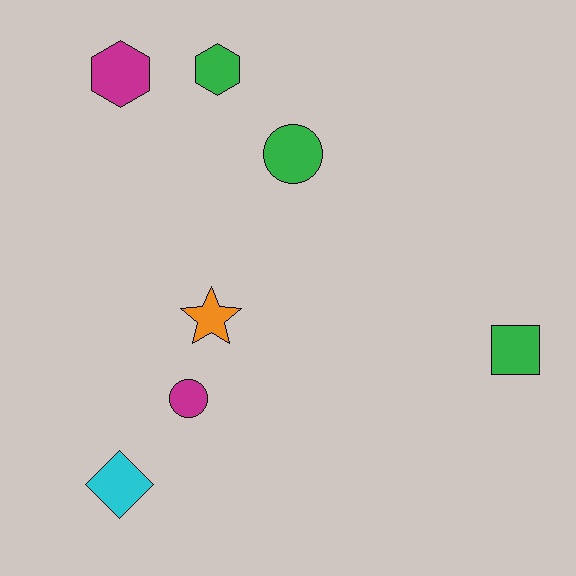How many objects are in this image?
There are 7 objects.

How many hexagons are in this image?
There are 2 hexagons.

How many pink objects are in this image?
There are no pink objects.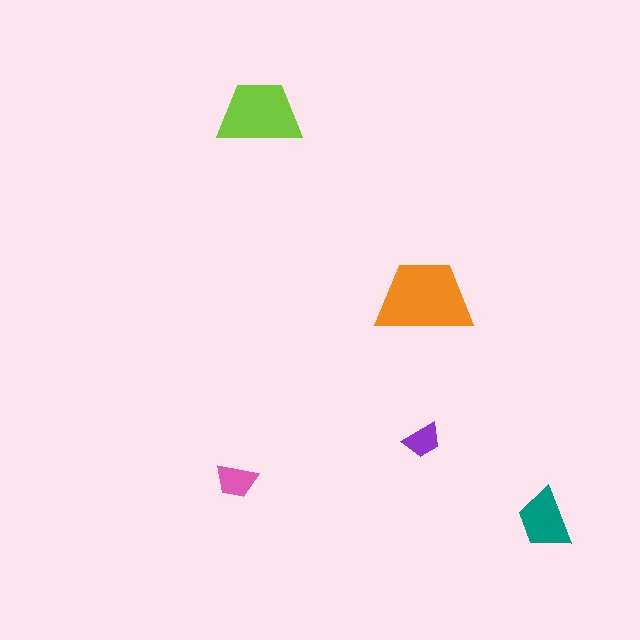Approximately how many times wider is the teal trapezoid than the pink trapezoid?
About 1.5 times wider.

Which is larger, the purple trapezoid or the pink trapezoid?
The pink one.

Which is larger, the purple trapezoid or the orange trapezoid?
The orange one.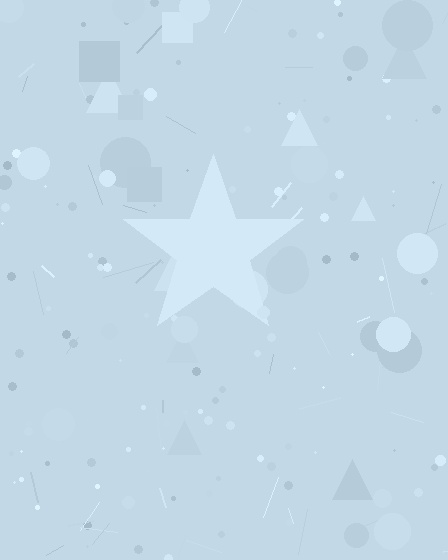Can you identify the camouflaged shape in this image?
The camouflaged shape is a star.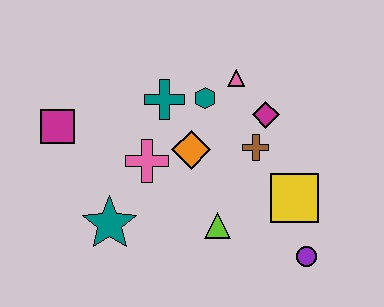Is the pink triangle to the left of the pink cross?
No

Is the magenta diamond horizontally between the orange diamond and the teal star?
No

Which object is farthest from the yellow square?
The magenta square is farthest from the yellow square.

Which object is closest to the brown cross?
The magenta diamond is closest to the brown cross.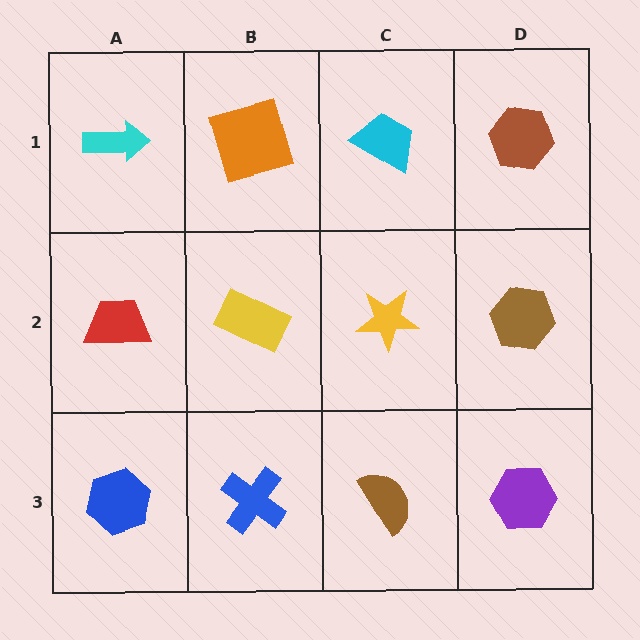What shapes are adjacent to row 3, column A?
A red trapezoid (row 2, column A), a blue cross (row 3, column B).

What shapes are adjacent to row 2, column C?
A cyan trapezoid (row 1, column C), a brown semicircle (row 3, column C), a yellow rectangle (row 2, column B), a brown hexagon (row 2, column D).